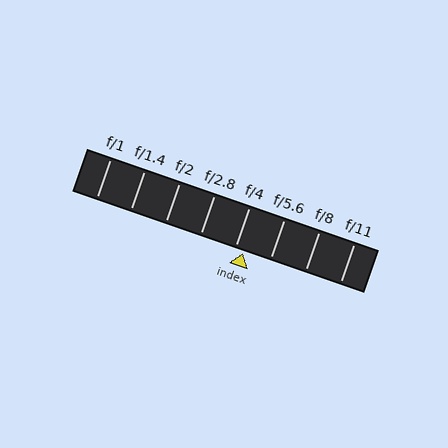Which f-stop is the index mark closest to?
The index mark is closest to f/4.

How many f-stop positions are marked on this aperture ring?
There are 8 f-stop positions marked.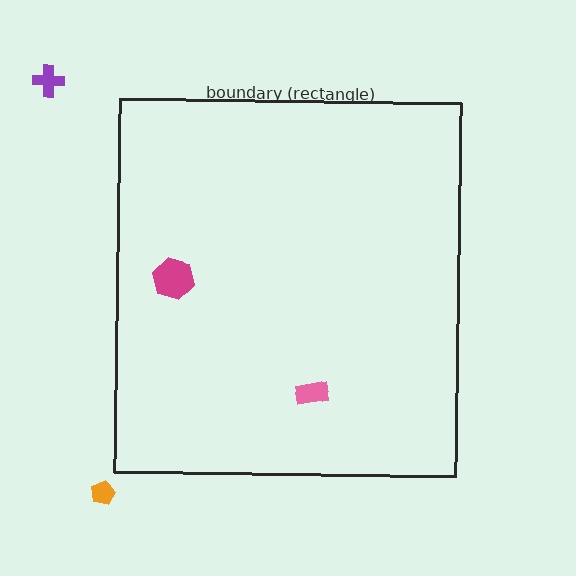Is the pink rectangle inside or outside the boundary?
Inside.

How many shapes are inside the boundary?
2 inside, 2 outside.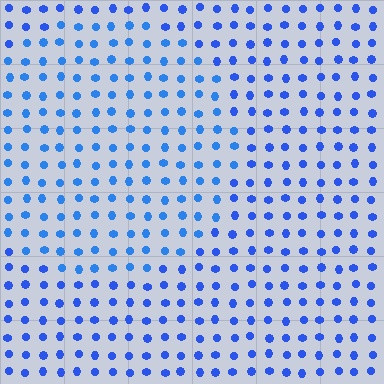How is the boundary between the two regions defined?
The boundary is defined purely by a slight shift in hue (about 14 degrees). Spacing, size, and orientation are identical on both sides.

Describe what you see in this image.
The image is filled with small blue elements in a uniform arrangement. A circle-shaped region is visible where the elements are tinted to a slightly different hue, forming a subtle color boundary.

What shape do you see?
I see a circle.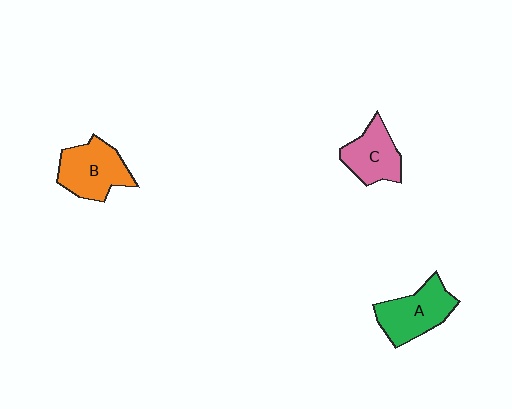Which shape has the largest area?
Shape B (orange).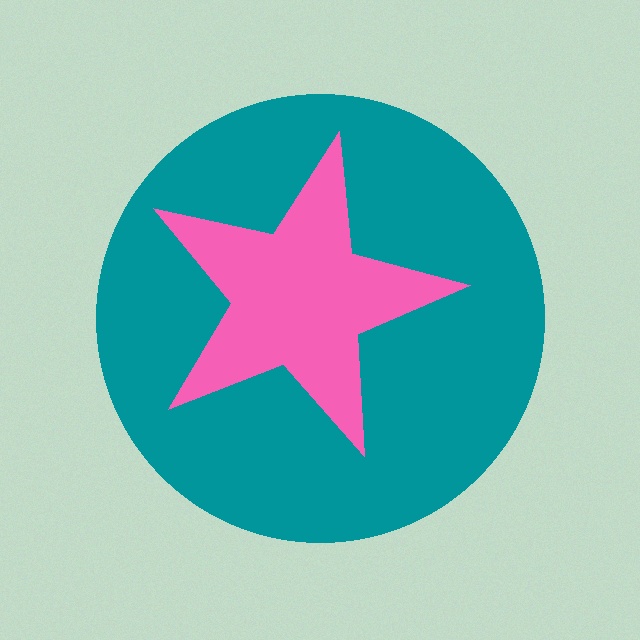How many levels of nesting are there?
2.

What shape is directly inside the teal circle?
The pink star.